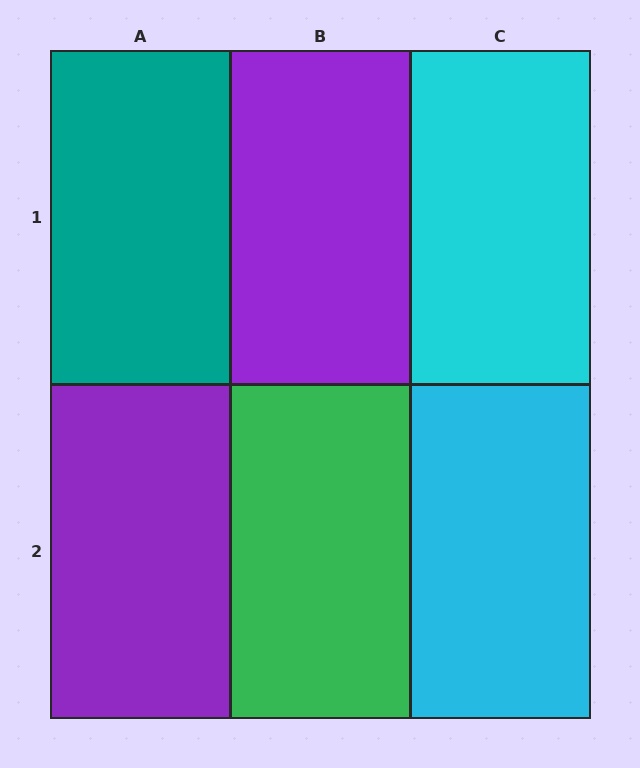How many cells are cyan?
2 cells are cyan.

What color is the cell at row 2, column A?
Purple.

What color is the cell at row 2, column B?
Green.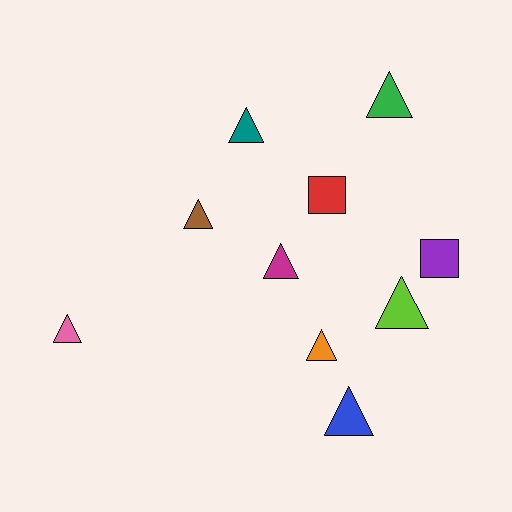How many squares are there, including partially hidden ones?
There are 2 squares.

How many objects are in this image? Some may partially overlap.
There are 10 objects.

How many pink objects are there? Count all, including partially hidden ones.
There is 1 pink object.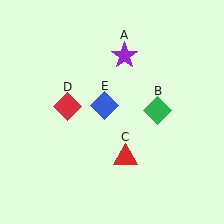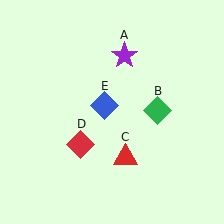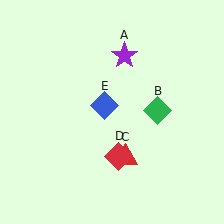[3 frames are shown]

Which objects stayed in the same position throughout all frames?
Purple star (object A) and green diamond (object B) and red triangle (object C) and blue diamond (object E) remained stationary.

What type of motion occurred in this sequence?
The red diamond (object D) rotated counterclockwise around the center of the scene.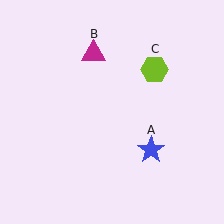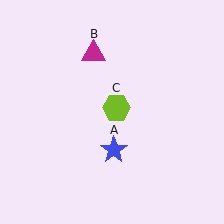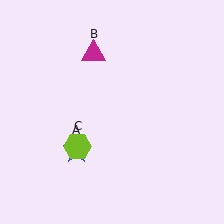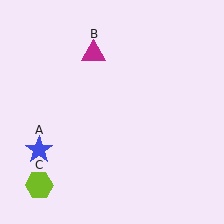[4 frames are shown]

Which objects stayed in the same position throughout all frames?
Magenta triangle (object B) remained stationary.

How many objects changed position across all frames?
2 objects changed position: blue star (object A), lime hexagon (object C).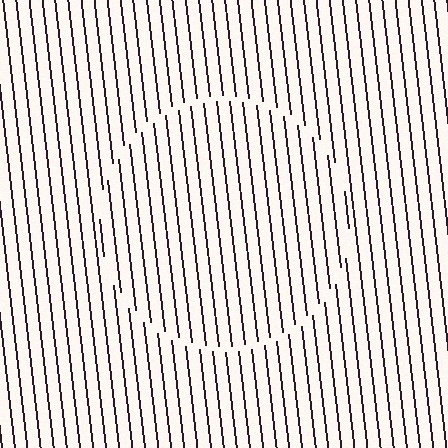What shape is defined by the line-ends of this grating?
An illusory circle. The interior of the shape contains the same grating, shifted by half a period — the contour is defined by the phase discontinuity where line-ends from the inner and outer gratings abut.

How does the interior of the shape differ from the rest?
The interior of the shape contains the same grating, shifted by half a period — the contour is defined by the phase discontinuity where line-ends from the inner and outer gratings abut.